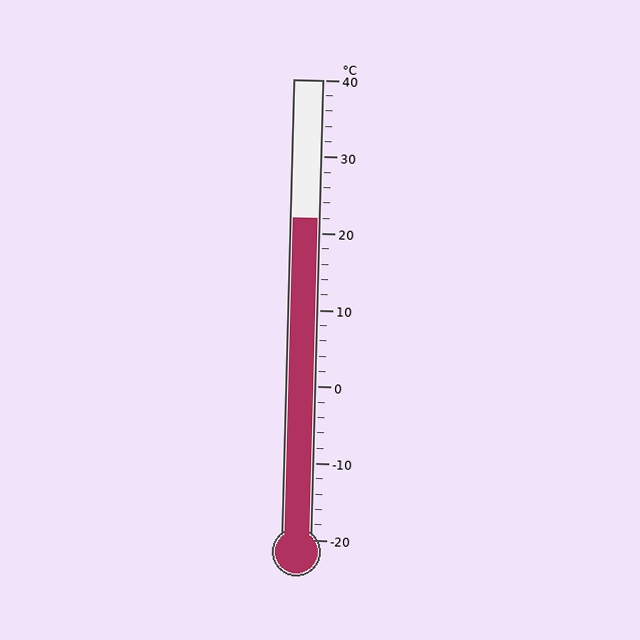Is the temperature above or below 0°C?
The temperature is above 0°C.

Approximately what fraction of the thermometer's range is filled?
The thermometer is filled to approximately 70% of its range.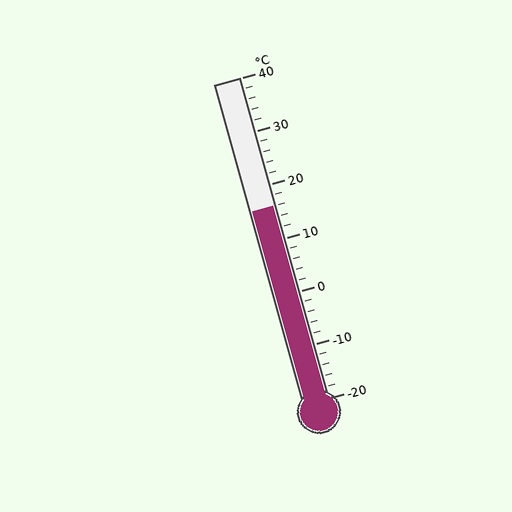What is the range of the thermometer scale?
The thermometer scale ranges from -20°C to 40°C.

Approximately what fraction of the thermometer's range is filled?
The thermometer is filled to approximately 60% of its range.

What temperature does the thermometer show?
The thermometer shows approximately 16°C.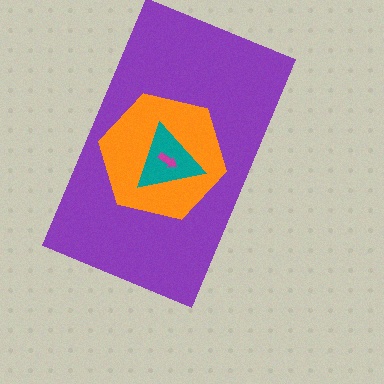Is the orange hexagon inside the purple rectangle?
Yes.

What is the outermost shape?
The purple rectangle.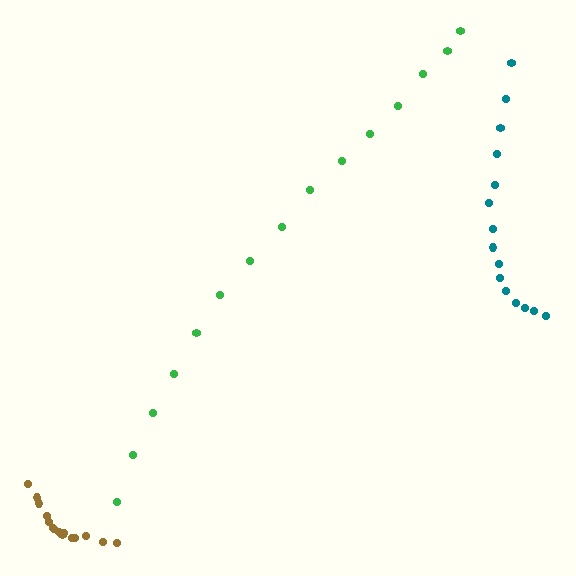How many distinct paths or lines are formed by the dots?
There are 3 distinct paths.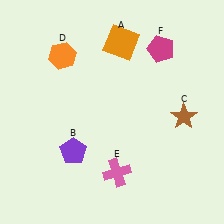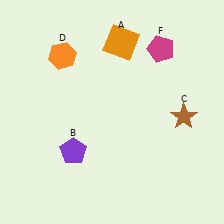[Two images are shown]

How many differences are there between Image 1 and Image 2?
There is 1 difference between the two images.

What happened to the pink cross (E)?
The pink cross (E) was removed in Image 2. It was in the bottom-right area of Image 1.